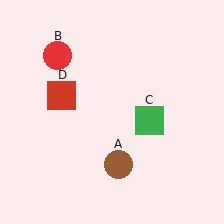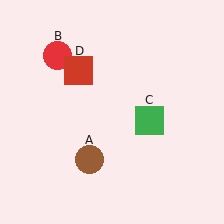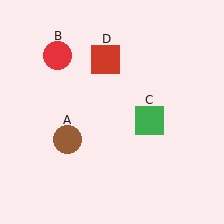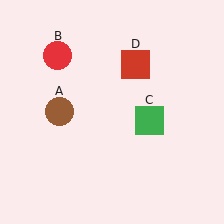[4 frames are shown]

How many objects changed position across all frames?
2 objects changed position: brown circle (object A), red square (object D).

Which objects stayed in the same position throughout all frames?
Red circle (object B) and green square (object C) remained stationary.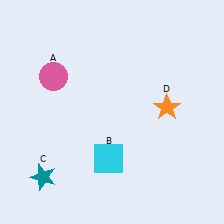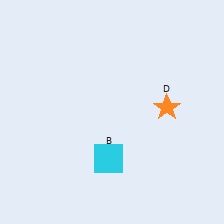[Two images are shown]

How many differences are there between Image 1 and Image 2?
There are 2 differences between the two images.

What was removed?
The teal star (C), the pink circle (A) were removed in Image 2.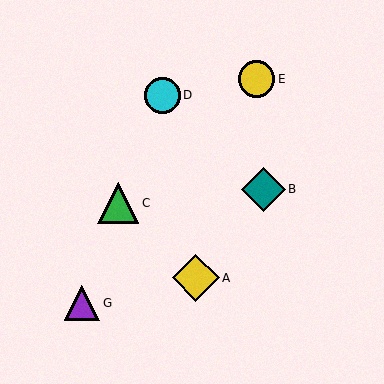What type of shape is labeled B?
Shape B is a teal diamond.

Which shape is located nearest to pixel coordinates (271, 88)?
The yellow circle (labeled E) at (257, 79) is nearest to that location.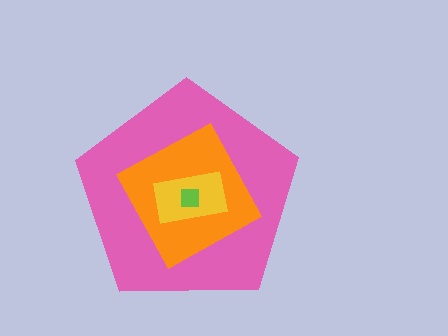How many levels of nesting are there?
4.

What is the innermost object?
The lime square.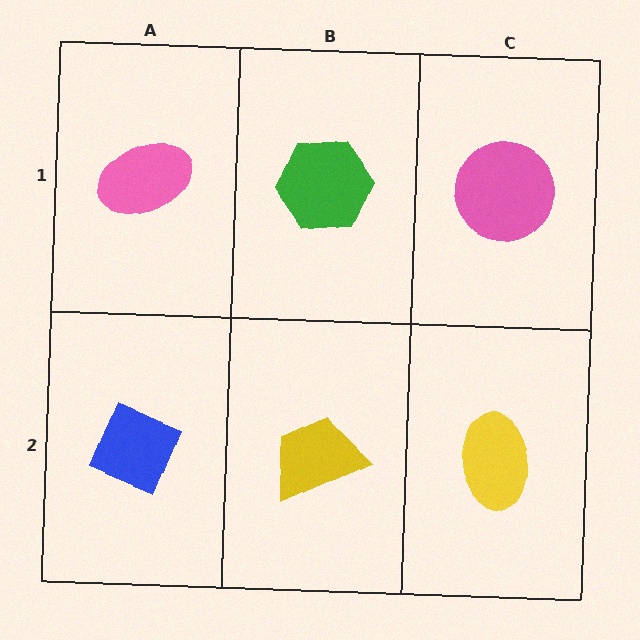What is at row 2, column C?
A yellow ellipse.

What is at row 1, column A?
A pink ellipse.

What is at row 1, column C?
A pink circle.